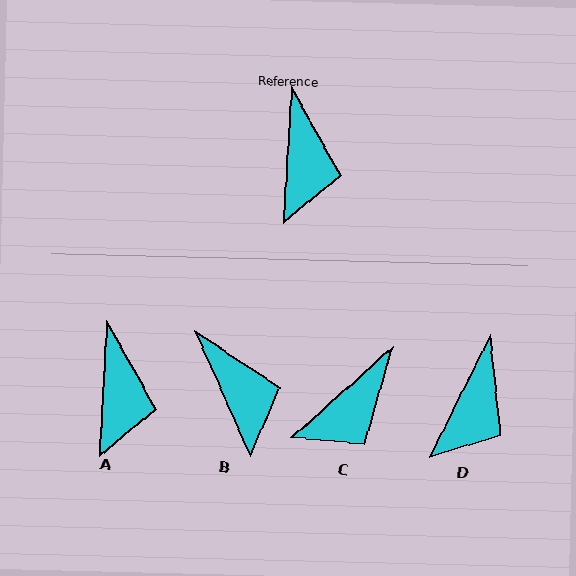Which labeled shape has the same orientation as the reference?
A.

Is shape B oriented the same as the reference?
No, it is off by about 27 degrees.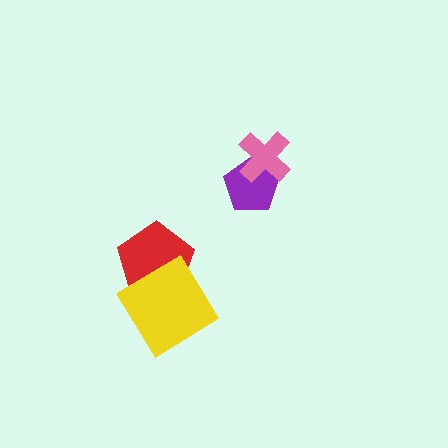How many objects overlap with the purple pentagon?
1 object overlaps with the purple pentagon.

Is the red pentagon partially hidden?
Yes, it is partially covered by another shape.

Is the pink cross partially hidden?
No, no other shape covers it.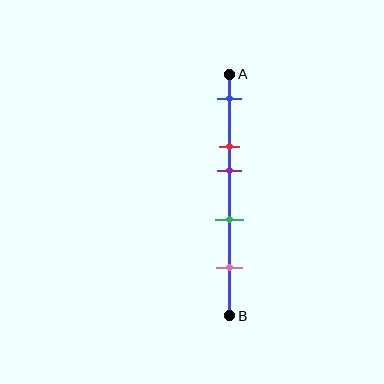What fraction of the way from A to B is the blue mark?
The blue mark is approximately 10% (0.1) of the way from A to B.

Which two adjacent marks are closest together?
The red and purple marks are the closest adjacent pair.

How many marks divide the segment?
There are 5 marks dividing the segment.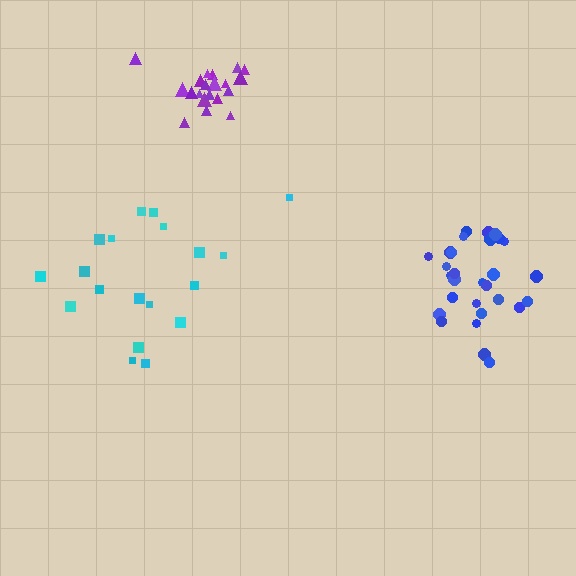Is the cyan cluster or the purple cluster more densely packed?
Purple.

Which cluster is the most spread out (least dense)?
Cyan.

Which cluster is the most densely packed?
Purple.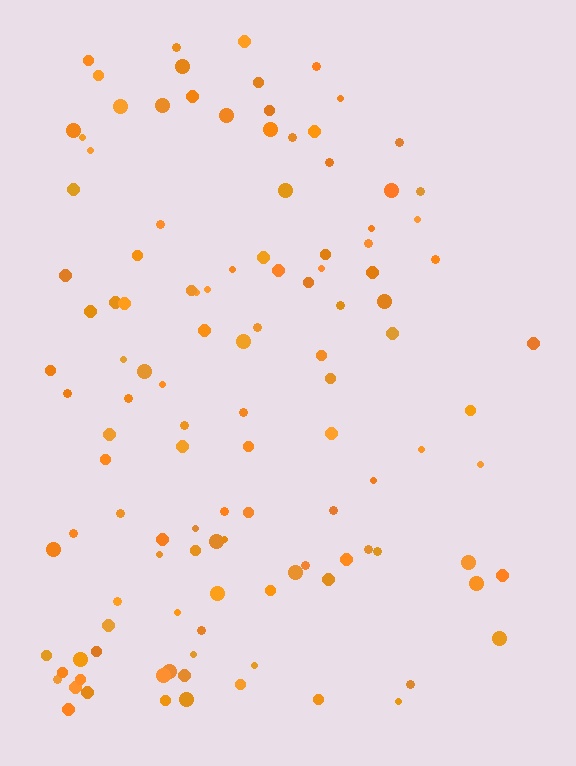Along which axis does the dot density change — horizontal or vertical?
Horizontal.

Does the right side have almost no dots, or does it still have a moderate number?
Still a moderate number, just noticeably fewer than the left.